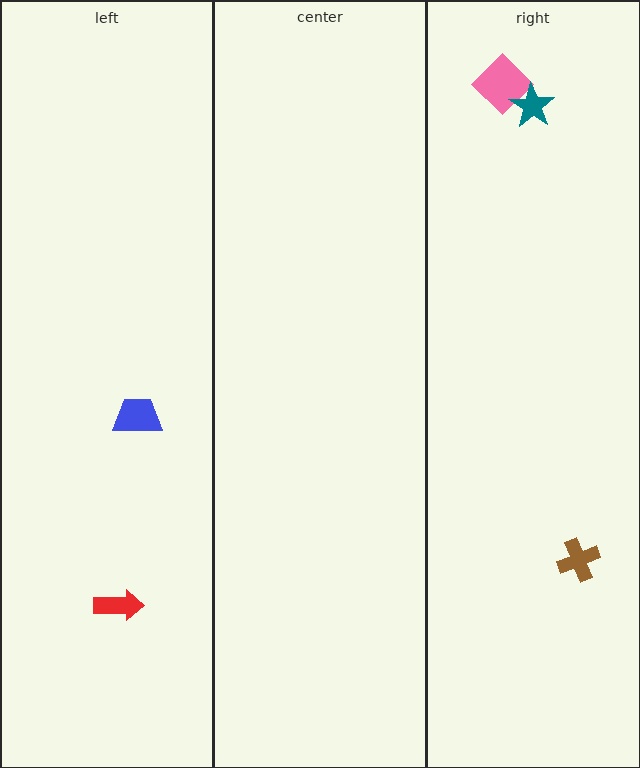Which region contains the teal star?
The right region.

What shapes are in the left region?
The blue trapezoid, the red arrow.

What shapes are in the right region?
The brown cross, the pink diamond, the teal star.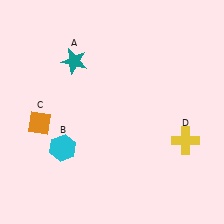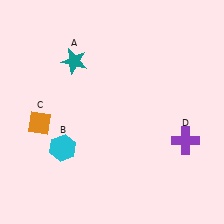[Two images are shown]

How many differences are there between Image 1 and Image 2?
There is 1 difference between the two images.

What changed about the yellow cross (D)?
In Image 1, D is yellow. In Image 2, it changed to purple.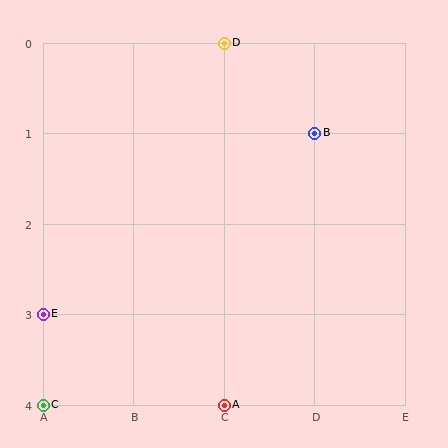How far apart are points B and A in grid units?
Points B and A are 1 column and 3 rows apart (about 3.2 grid units diagonally).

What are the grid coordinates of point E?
Point E is at grid coordinates (A, 3).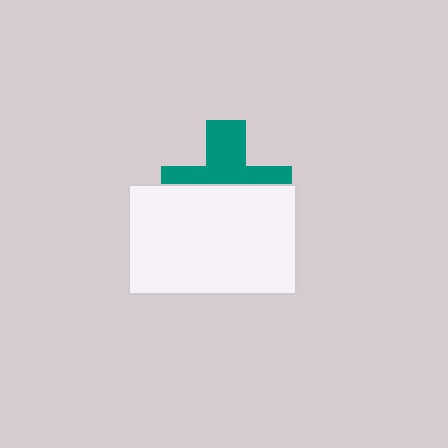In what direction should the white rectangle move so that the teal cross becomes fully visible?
The white rectangle should move down. That is the shortest direction to clear the overlap and leave the teal cross fully visible.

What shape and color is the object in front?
The object in front is a white rectangle.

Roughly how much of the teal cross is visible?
About half of it is visible (roughly 47%).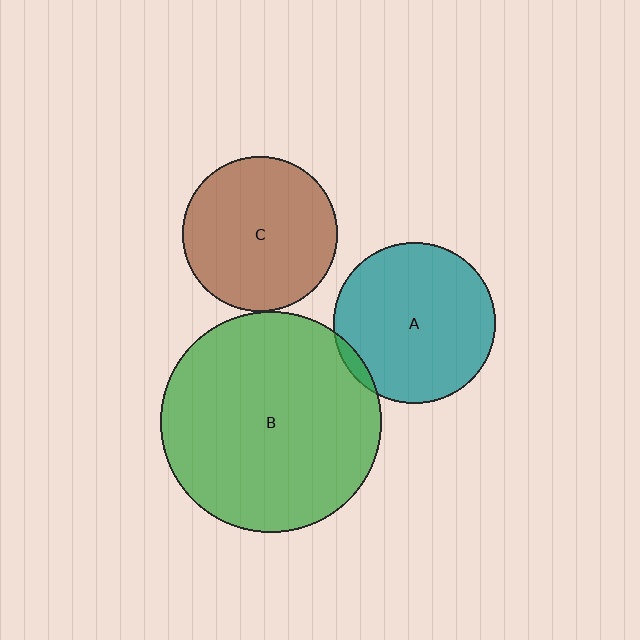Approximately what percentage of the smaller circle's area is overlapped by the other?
Approximately 5%.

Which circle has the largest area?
Circle B (green).